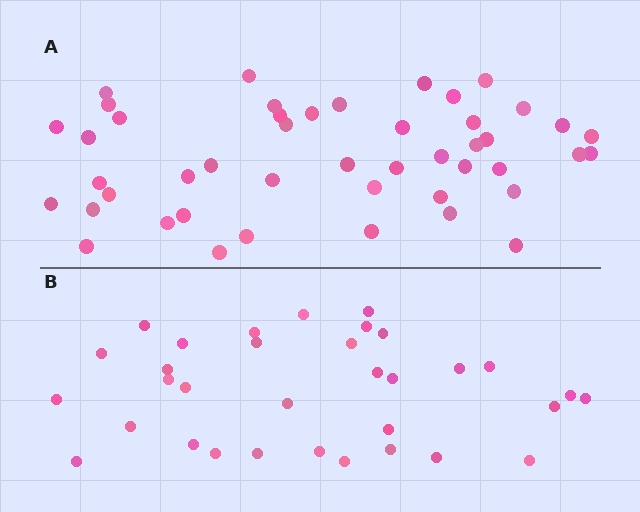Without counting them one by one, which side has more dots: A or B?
Region A (the top region) has more dots.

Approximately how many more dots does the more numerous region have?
Region A has approximately 15 more dots than region B.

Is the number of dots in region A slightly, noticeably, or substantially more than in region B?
Region A has noticeably more, but not dramatically so. The ratio is roughly 1.4 to 1.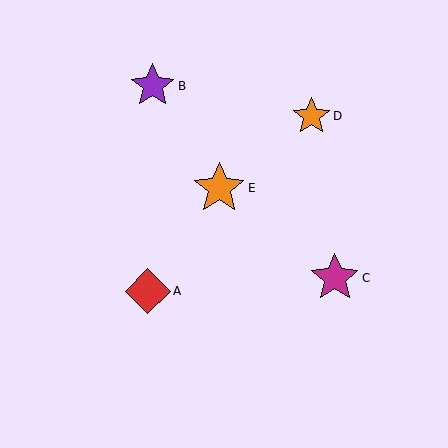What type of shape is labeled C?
Shape C is a magenta star.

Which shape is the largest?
The orange star (labeled E) is the largest.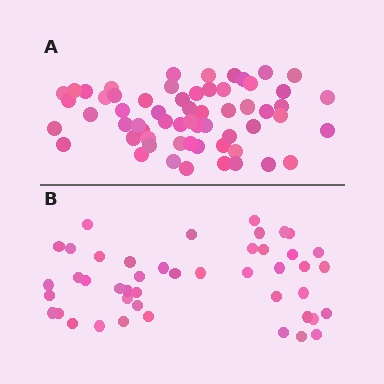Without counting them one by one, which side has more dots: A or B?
Region A (the top region) has more dots.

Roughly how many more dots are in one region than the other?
Region A has approximately 15 more dots than region B.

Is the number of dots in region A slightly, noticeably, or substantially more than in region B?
Region A has noticeably more, but not dramatically so. The ratio is roughly 1.3 to 1.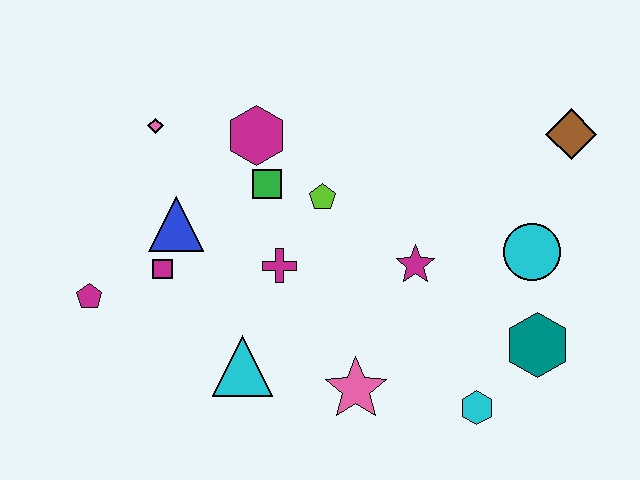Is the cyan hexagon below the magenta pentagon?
Yes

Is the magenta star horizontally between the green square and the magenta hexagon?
No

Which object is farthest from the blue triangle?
The brown diamond is farthest from the blue triangle.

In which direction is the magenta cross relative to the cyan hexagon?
The magenta cross is to the left of the cyan hexagon.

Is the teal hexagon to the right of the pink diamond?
Yes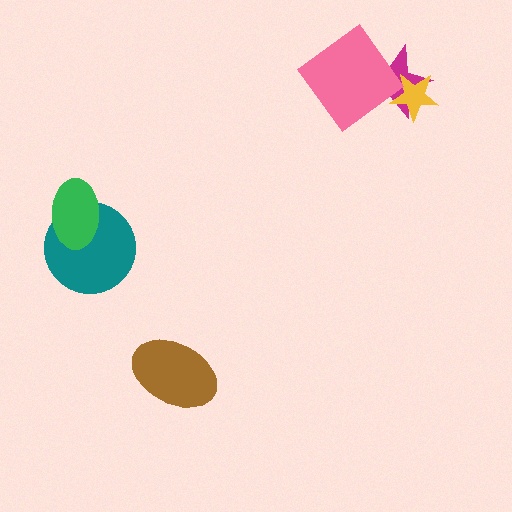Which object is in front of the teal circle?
The green ellipse is in front of the teal circle.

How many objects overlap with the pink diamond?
1 object overlaps with the pink diamond.